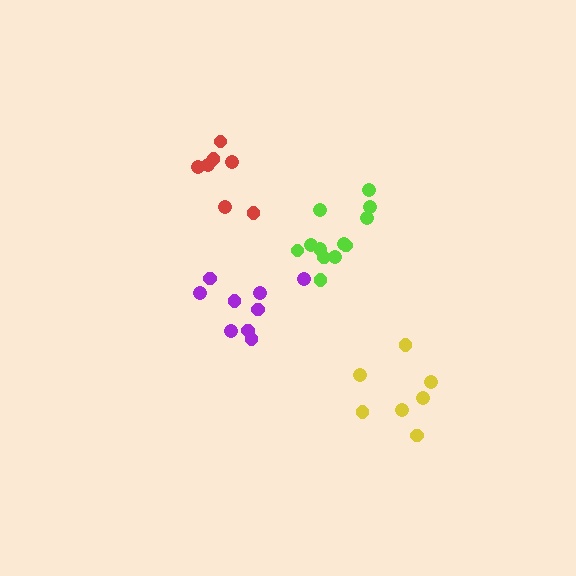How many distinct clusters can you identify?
There are 4 distinct clusters.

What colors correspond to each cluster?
The clusters are colored: purple, red, yellow, lime.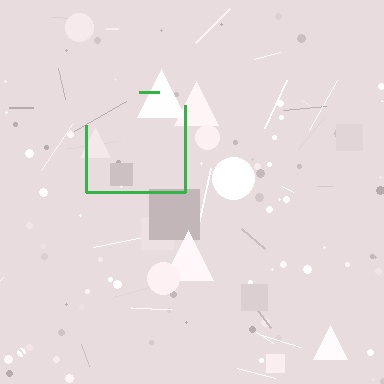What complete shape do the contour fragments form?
The contour fragments form a square.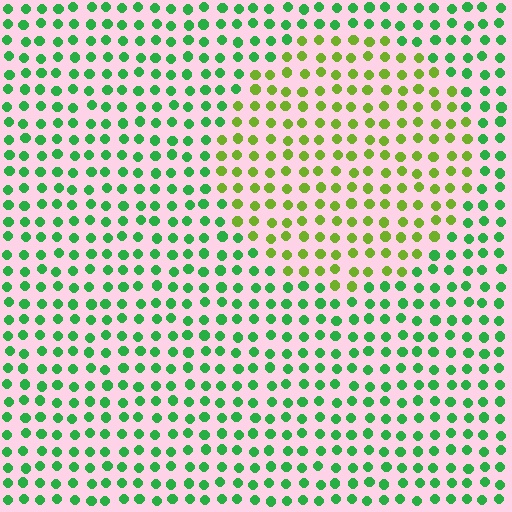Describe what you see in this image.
The image is filled with small green elements in a uniform arrangement. A circle-shaped region is visible where the elements are tinted to a slightly different hue, forming a subtle color boundary.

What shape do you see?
I see a circle.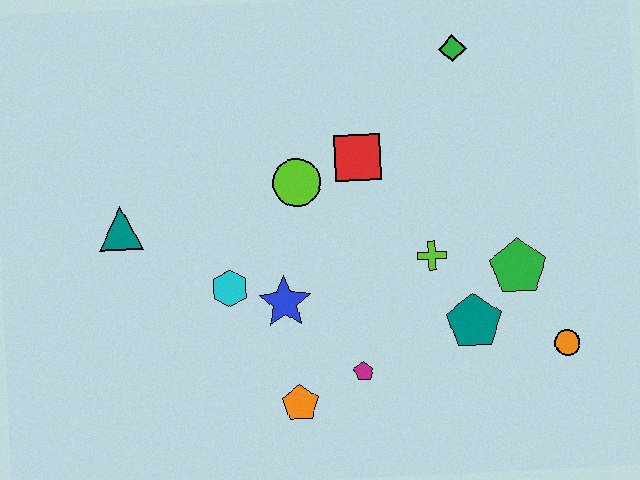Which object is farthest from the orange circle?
The teal triangle is farthest from the orange circle.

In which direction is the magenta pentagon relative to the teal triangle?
The magenta pentagon is to the right of the teal triangle.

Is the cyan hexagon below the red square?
Yes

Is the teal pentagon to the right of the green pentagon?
No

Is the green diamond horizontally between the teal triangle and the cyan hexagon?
No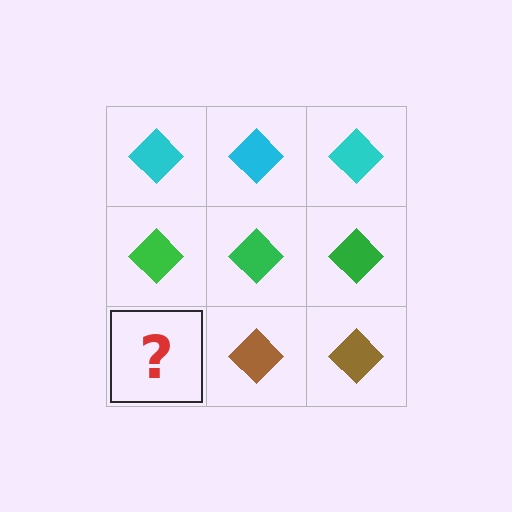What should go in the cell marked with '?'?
The missing cell should contain a brown diamond.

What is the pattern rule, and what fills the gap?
The rule is that each row has a consistent color. The gap should be filled with a brown diamond.